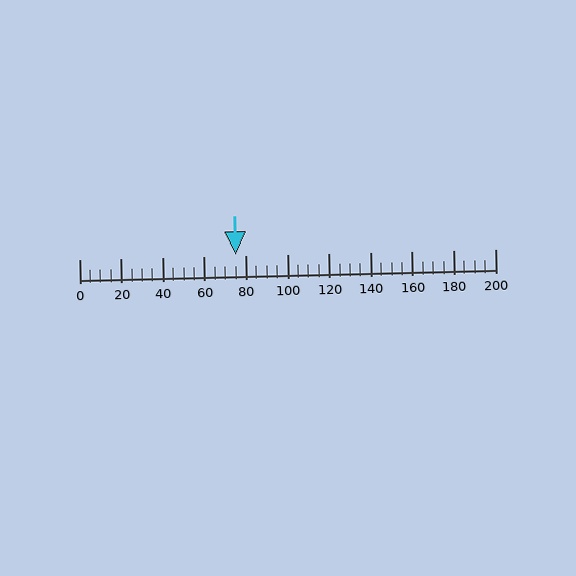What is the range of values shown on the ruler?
The ruler shows values from 0 to 200.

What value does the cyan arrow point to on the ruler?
The cyan arrow points to approximately 75.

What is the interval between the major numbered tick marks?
The major tick marks are spaced 20 units apart.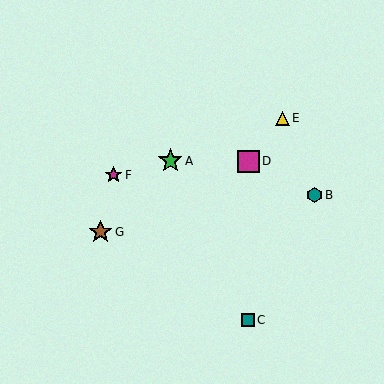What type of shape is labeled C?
Shape C is a teal square.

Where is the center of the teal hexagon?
The center of the teal hexagon is at (314, 195).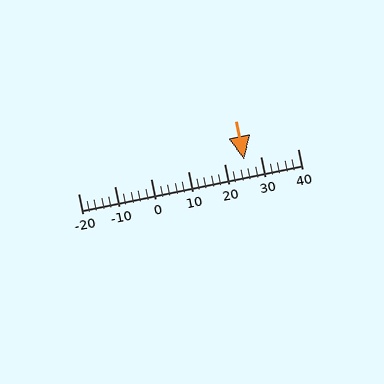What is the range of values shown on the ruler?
The ruler shows values from -20 to 40.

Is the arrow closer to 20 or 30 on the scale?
The arrow is closer to 30.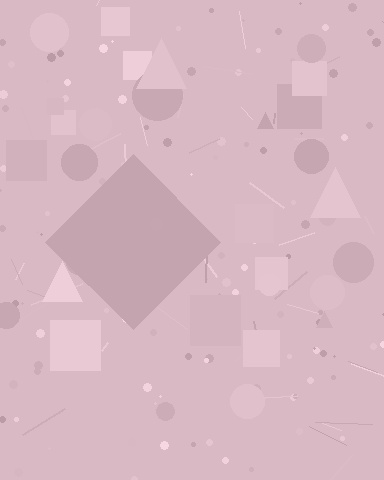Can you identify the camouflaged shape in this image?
The camouflaged shape is a diamond.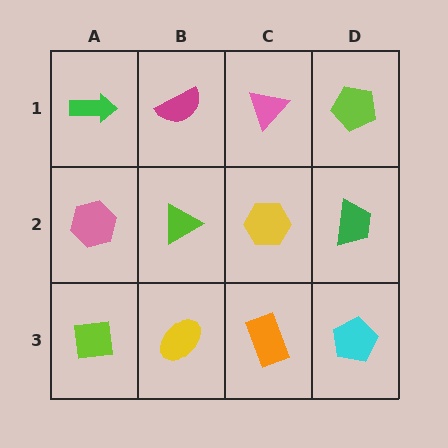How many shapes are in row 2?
4 shapes.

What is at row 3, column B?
A yellow ellipse.